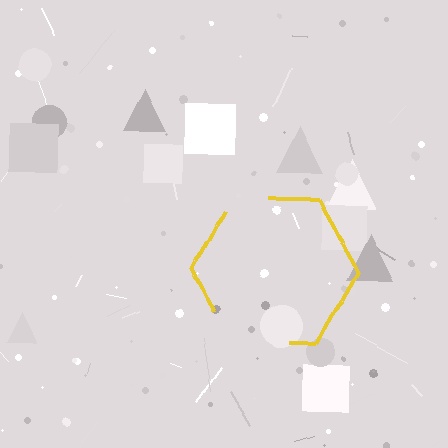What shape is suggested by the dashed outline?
The dashed outline suggests a hexagon.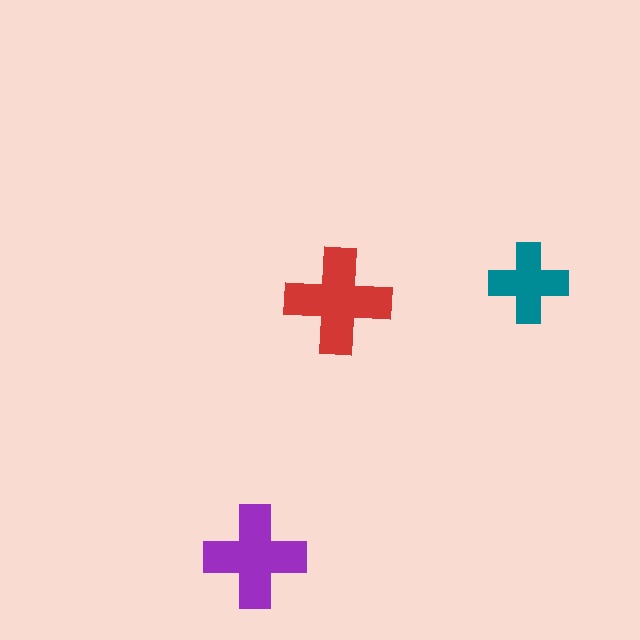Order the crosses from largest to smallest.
the red one, the purple one, the teal one.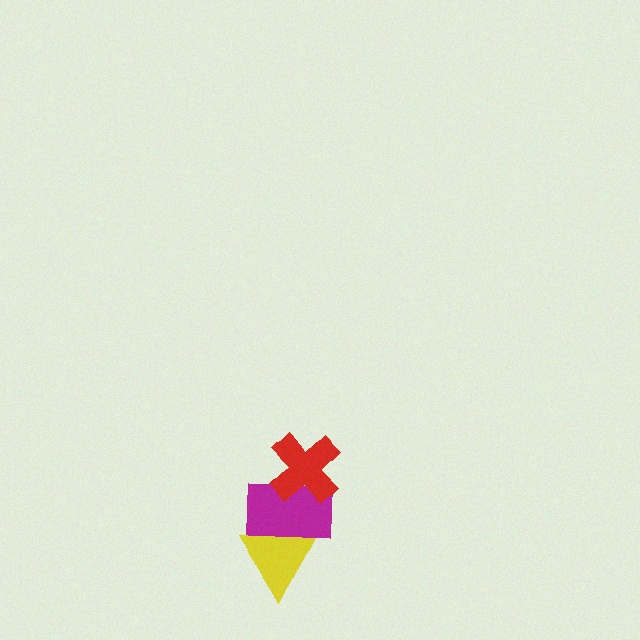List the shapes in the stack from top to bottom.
From top to bottom: the red cross, the magenta rectangle, the yellow triangle.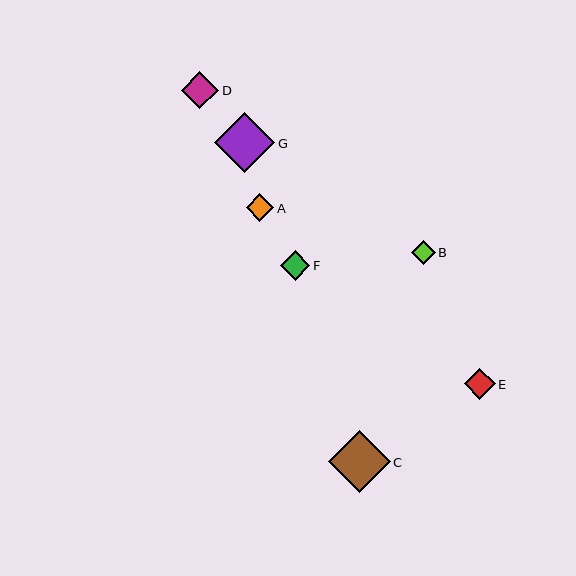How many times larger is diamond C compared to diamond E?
Diamond C is approximately 2.0 times the size of diamond E.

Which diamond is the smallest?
Diamond B is the smallest with a size of approximately 24 pixels.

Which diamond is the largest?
Diamond C is the largest with a size of approximately 62 pixels.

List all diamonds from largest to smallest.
From largest to smallest: C, G, D, E, F, A, B.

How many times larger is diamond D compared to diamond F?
Diamond D is approximately 1.3 times the size of diamond F.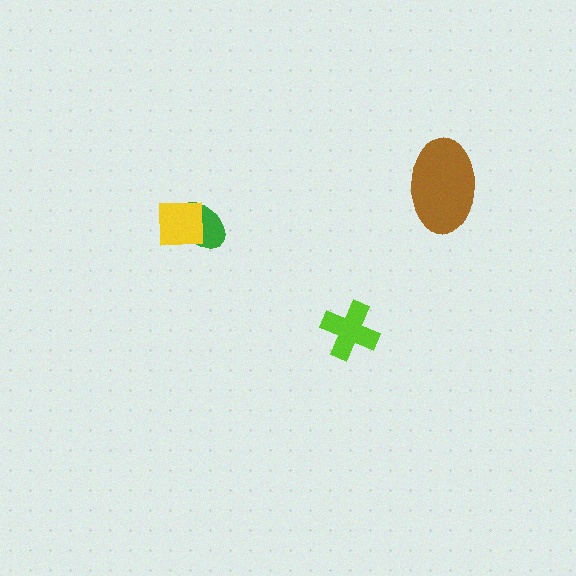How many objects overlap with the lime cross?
0 objects overlap with the lime cross.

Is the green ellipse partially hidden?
Yes, it is partially covered by another shape.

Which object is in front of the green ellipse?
The yellow square is in front of the green ellipse.